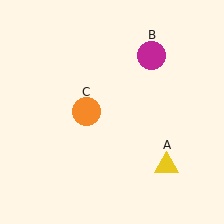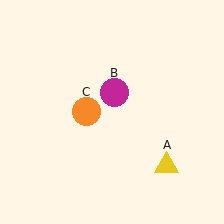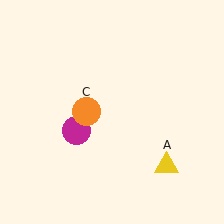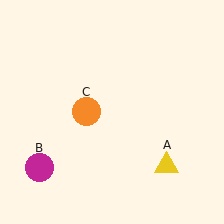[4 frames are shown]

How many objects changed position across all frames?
1 object changed position: magenta circle (object B).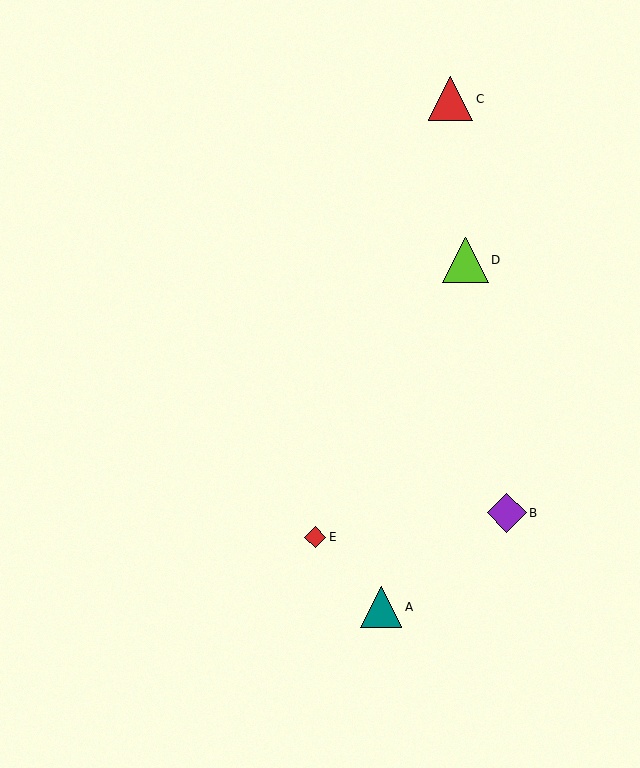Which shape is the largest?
The lime triangle (labeled D) is the largest.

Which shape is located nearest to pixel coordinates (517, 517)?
The purple diamond (labeled B) at (507, 513) is nearest to that location.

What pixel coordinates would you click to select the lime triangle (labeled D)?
Click at (465, 260) to select the lime triangle D.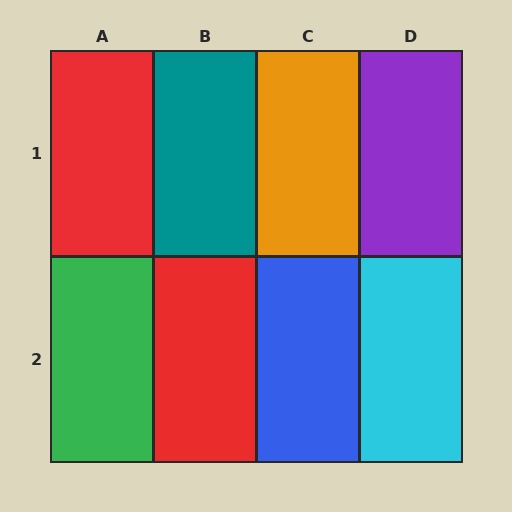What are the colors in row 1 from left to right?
Red, teal, orange, purple.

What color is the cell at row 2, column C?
Blue.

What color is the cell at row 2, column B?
Red.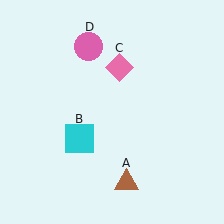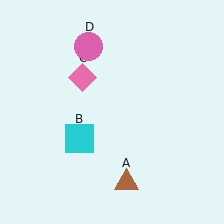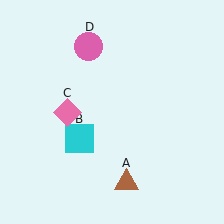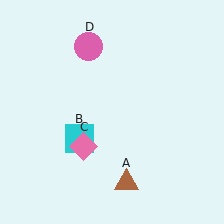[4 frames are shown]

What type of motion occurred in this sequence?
The pink diamond (object C) rotated counterclockwise around the center of the scene.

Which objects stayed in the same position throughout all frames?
Brown triangle (object A) and cyan square (object B) and pink circle (object D) remained stationary.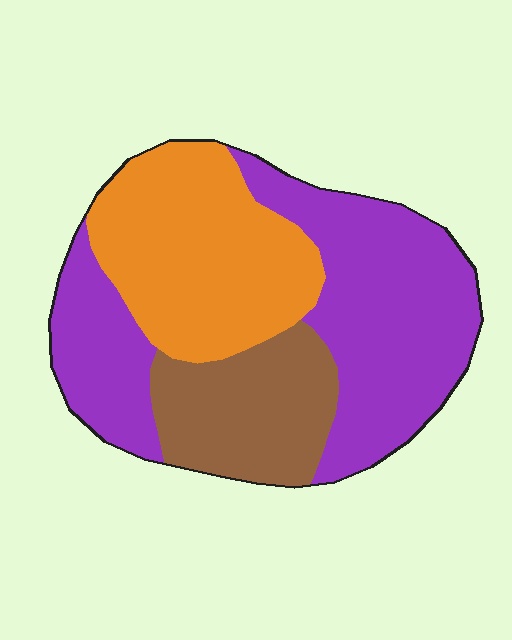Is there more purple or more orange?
Purple.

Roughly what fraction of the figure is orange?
Orange covers roughly 30% of the figure.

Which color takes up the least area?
Brown, at roughly 20%.